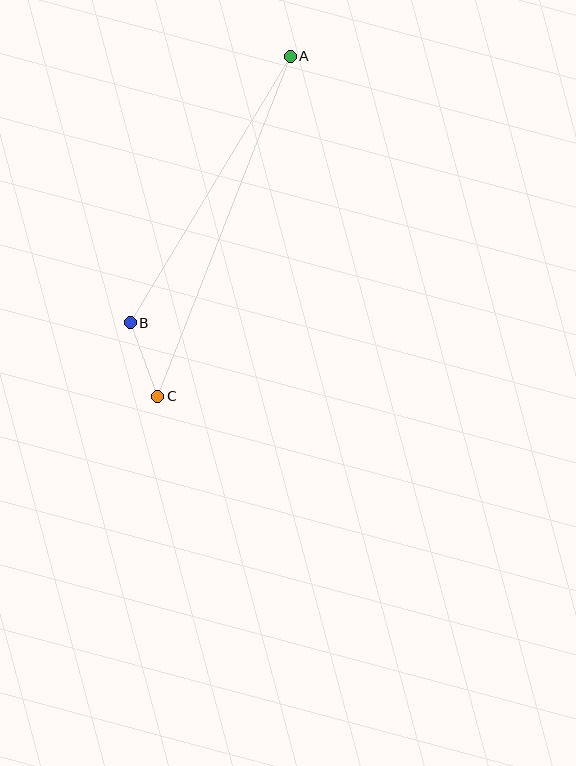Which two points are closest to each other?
Points B and C are closest to each other.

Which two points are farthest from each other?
Points A and C are farthest from each other.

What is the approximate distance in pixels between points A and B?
The distance between A and B is approximately 311 pixels.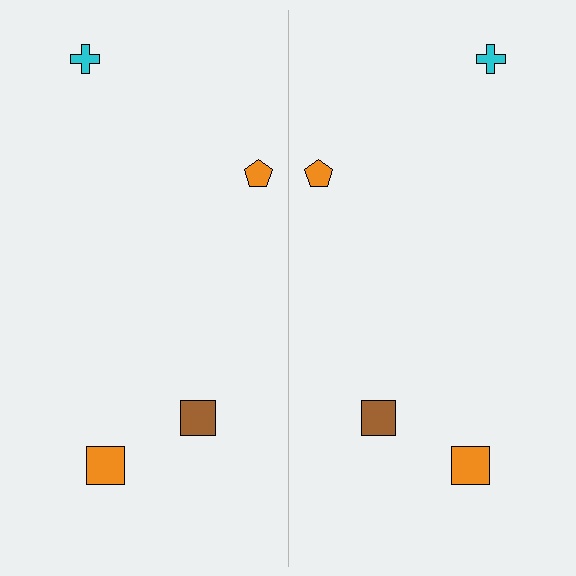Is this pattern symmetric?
Yes, this pattern has bilateral (reflection) symmetry.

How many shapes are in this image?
There are 8 shapes in this image.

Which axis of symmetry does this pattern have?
The pattern has a vertical axis of symmetry running through the center of the image.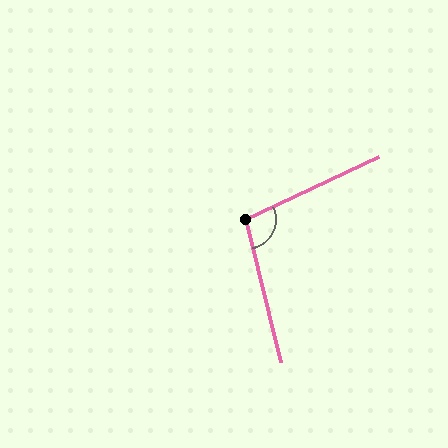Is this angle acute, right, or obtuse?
It is obtuse.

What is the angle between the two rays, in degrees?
Approximately 102 degrees.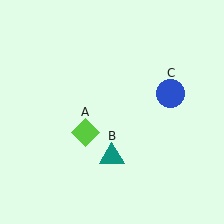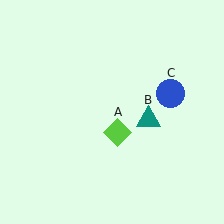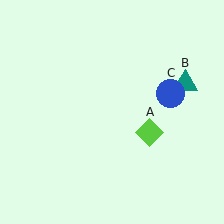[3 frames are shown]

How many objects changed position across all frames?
2 objects changed position: lime diamond (object A), teal triangle (object B).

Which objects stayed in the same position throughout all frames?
Blue circle (object C) remained stationary.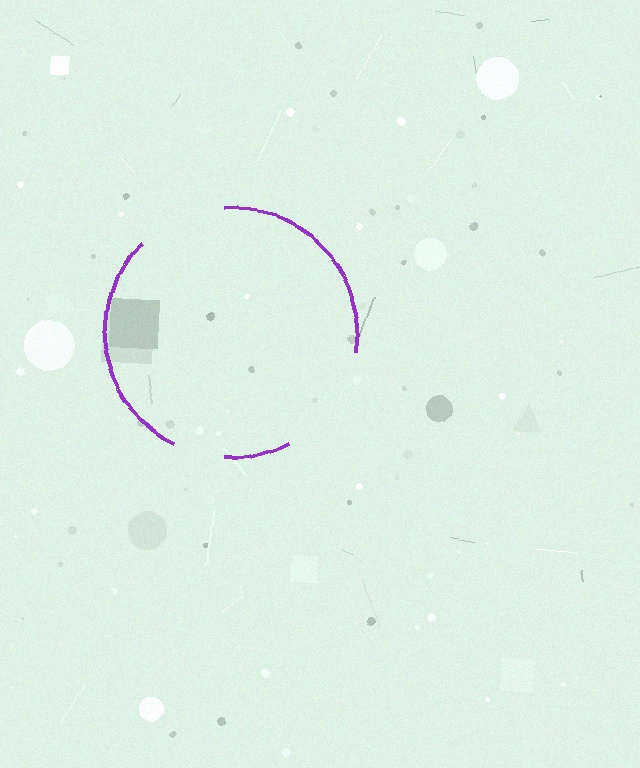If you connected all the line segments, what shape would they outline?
They would outline a circle.